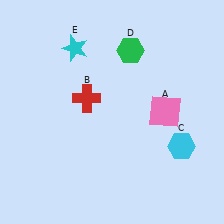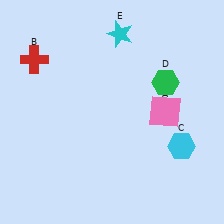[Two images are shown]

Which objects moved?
The objects that moved are: the red cross (B), the green hexagon (D), the cyan star (E).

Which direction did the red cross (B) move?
The red cross (B) moved left.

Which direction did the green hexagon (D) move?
The green hexagon (D) moved right.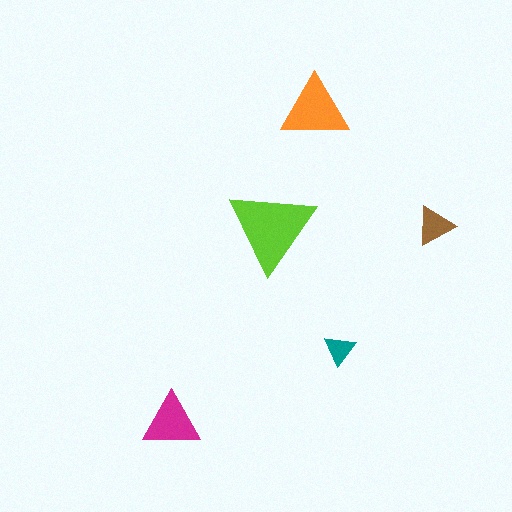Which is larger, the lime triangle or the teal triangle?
The lime one.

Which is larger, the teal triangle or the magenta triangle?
The magenta one.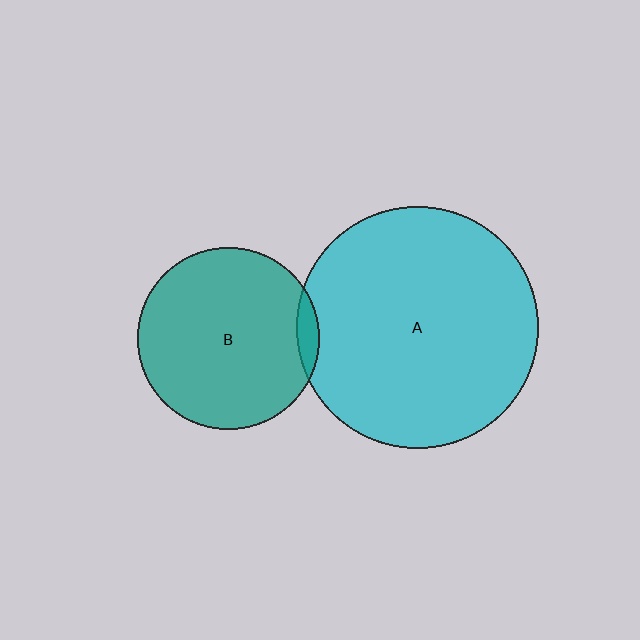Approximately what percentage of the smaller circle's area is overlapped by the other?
Approximately 5%.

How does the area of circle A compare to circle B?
Approximately 1.8 times.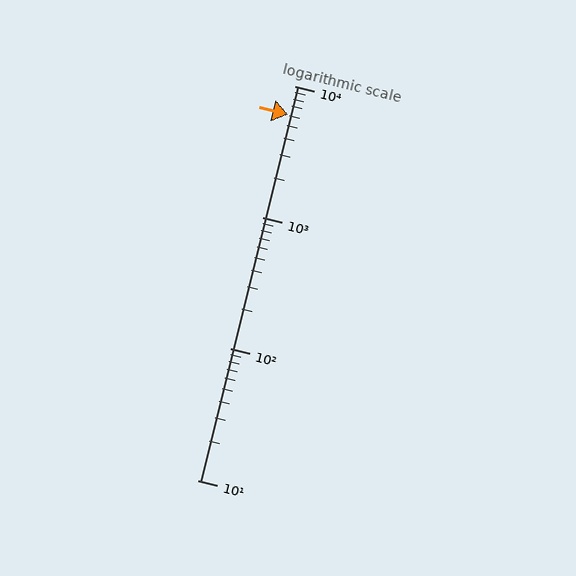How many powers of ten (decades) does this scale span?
The scale spans 3 decades, from 10 to 10000.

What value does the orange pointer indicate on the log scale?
The pointer indicates approximately 6100.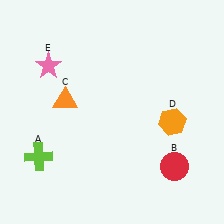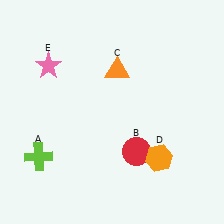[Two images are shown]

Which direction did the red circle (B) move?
The red circle (B) moved left.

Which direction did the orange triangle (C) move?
The orange triangle (C) moved right.